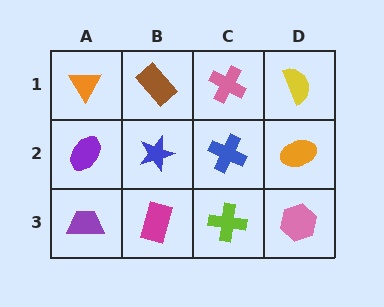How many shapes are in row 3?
4 shapes.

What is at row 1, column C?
A pink cross.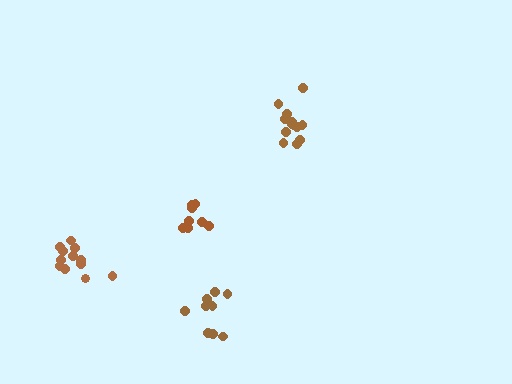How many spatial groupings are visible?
There are 4 spatial groupings.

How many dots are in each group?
Group 1: 9 dots, Group 2: 8 dots, Group 3: 13 dots, Group 4: 12 dots (42 total).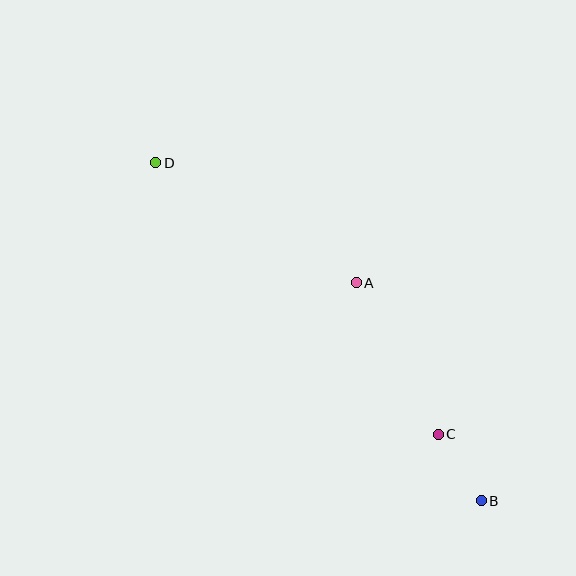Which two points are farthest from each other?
Points B and D are farthest from each other.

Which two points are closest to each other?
Points B and C are closest to each other.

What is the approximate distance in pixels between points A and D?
The distance between A and D is approximately 234 pixels.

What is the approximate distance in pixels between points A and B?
The distance between A and B is approximately 251 pixels.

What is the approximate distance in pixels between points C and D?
The distance between C and D is approximately 392 pixels.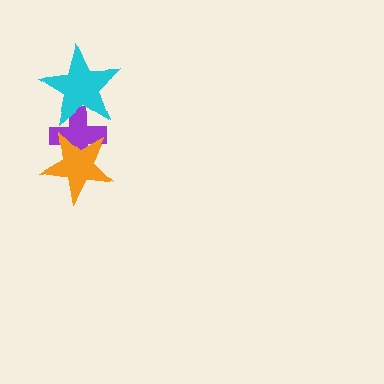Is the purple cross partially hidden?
Yes, it is partially covered by another shape.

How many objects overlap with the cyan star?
1 object overlaps with the cyan star.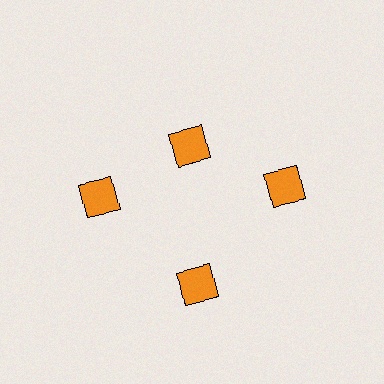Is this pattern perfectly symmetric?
No. The 4 orange diamonds are arranged in a ring, but one element near the 12 o'clock position is pulled inward toward the center, breaking the 4-fold rotational symmetry.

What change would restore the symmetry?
The symmetry would be restored by moving it outward, back onto the ring so that all 4 diamonds sit at equal angles and equal distance from the center.